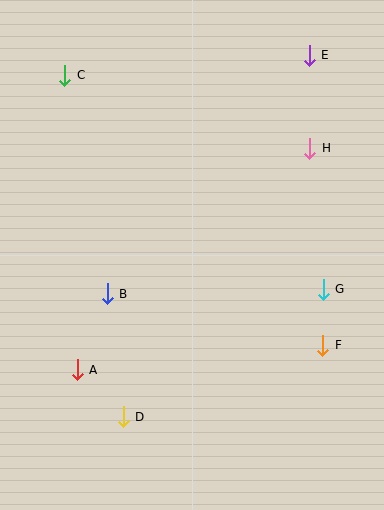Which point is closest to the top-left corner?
Point C is closest to the top-left corner.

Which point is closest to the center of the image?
Point B at (107, 294) is closest to the center.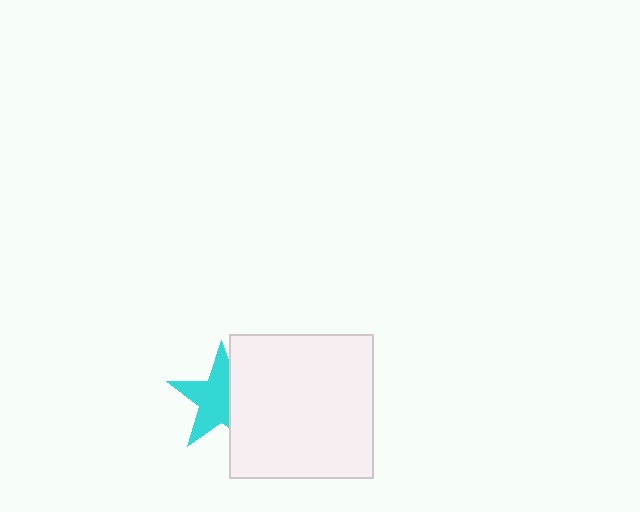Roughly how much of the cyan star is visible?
About half of it is visible (roughly 64%).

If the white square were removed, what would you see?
You would see the complete cyan star.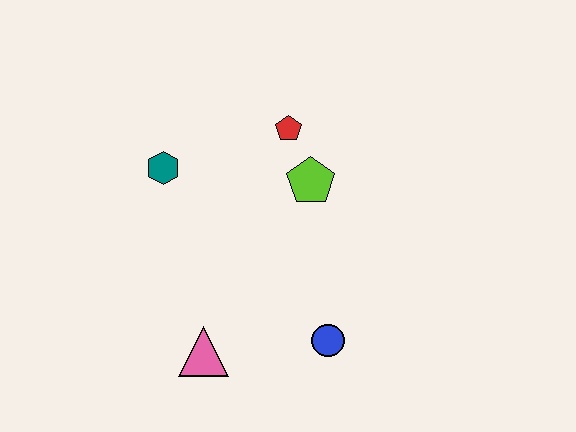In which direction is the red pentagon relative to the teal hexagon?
The red pentagon is to the right of the teal hexagon.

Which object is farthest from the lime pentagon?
The pink triangle is farthest from the lime pentagon.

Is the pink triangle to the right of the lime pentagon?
No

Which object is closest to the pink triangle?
The blue circle is closest to the pink triangle.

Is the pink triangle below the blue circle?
Yes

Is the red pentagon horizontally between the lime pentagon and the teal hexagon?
Yes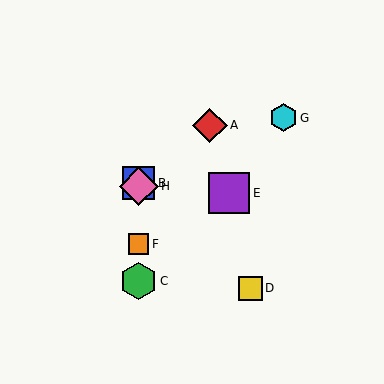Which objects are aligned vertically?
Objects B, C, F, H are aligned vertically.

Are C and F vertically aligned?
Yes, both are at x≈139.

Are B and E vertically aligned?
No, B is at x≈139 and E is at x≈229.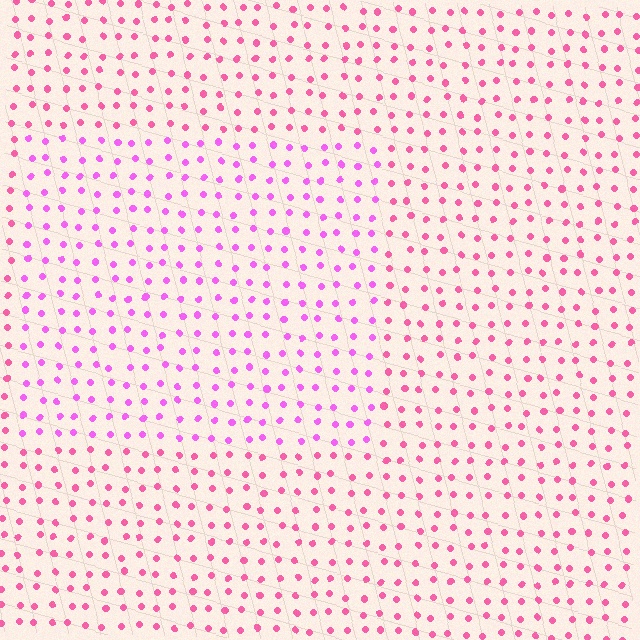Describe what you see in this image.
The image is filled with small pink elements in a uniform arrangement. A rectangle-shaped region is visible where the elements are tinted to a slightly different hue, forming a subtle color boundary.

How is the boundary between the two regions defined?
The boundary is defined purely by a slight shift in hue (about 32 degrees). Spacing, size, and orientation are identical on both sides.